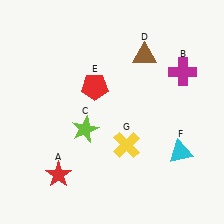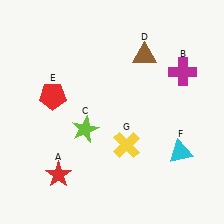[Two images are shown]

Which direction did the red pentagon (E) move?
The red pentagon (E) moved left.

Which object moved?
The red pentagon (E) moved left.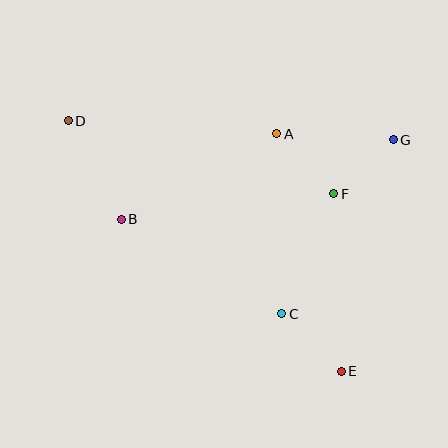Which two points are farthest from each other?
Points D and E are farthest from each other.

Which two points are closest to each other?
Points F and G are closest to each other.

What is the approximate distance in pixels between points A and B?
The distance between A and B is approximately 178 pixels.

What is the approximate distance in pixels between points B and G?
The distance between B and G is approximately 283 pixels.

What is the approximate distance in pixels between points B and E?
The distance between B and E is approximately 268 pixels.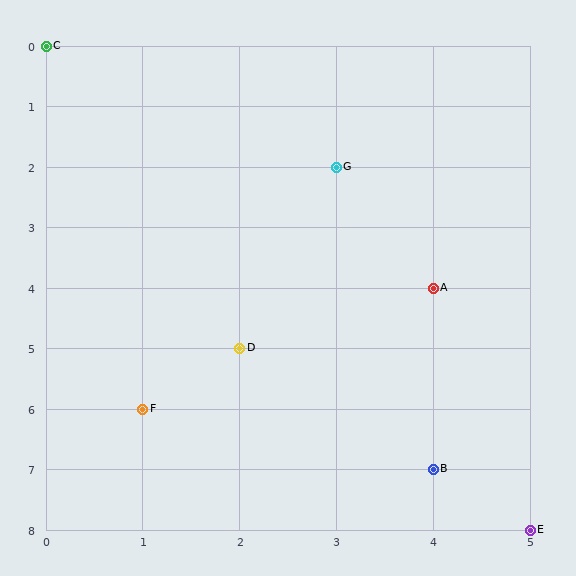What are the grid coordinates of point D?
Point D is at grid coordinates (2, 5).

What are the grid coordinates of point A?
Point A is at grid coordinates (4, 4).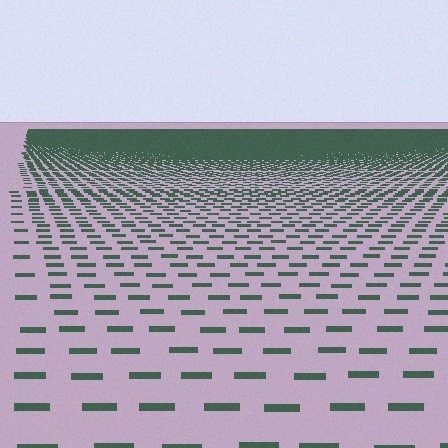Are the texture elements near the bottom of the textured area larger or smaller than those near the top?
Larger. Near the bottom, elements are closer to the viewer and appear at a bigger on-screen size.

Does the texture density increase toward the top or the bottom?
Density increases toward the top.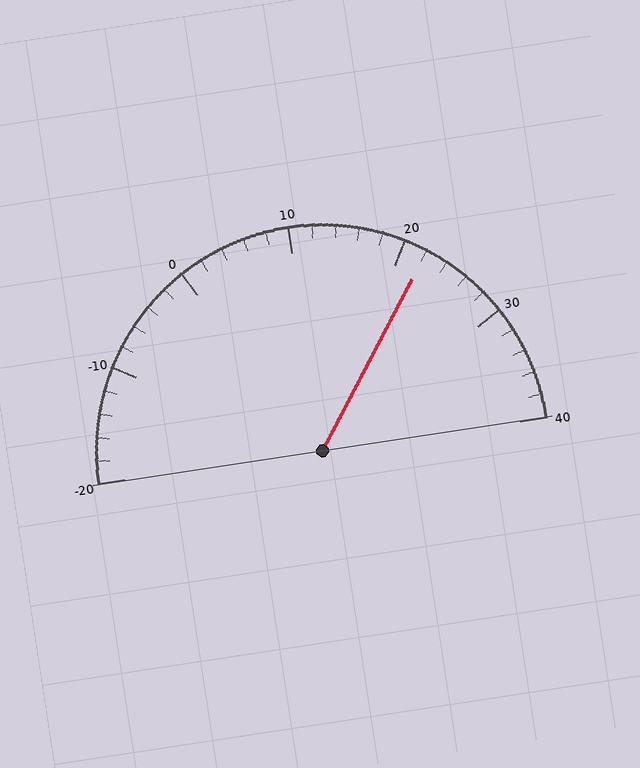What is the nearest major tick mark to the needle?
The nearest major tick mark is 20.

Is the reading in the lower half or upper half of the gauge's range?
The reading is in the upper half of the range (-20 to 40).